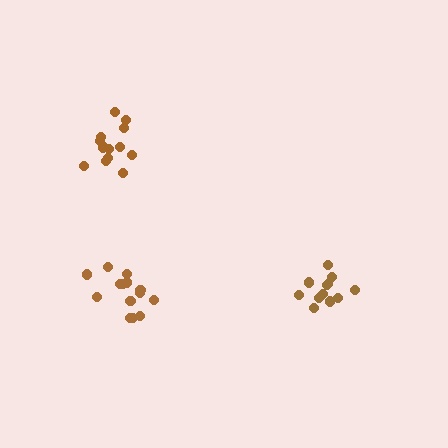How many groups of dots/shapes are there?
There are 3 groups.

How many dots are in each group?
Group 1: 14 dots, Group 2: 12 dots, Group 3: 14 dots (40 total).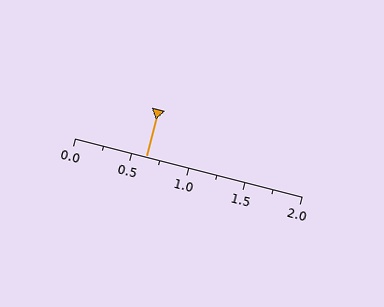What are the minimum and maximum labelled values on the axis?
The axis runs from 0.0 to 2.0.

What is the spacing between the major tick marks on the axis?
The major ticks are spaced 0.5 apart.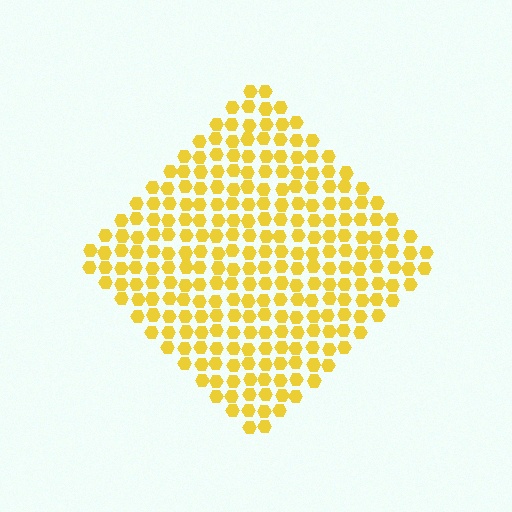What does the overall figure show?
The overall figure shows a diamond.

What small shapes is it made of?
It is made of small hexagons.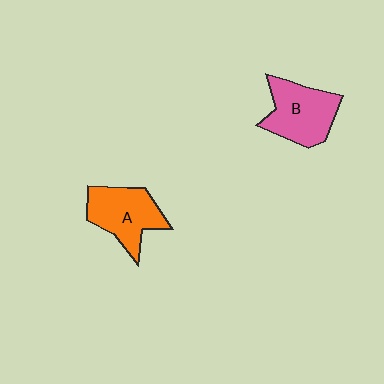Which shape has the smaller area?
Shape A (orange).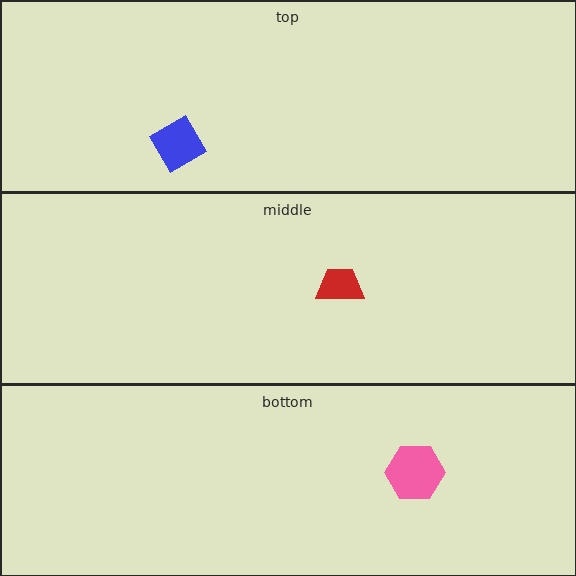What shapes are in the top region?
The blue diamond.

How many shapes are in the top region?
1.